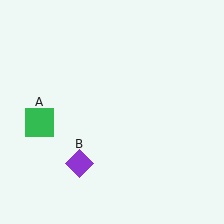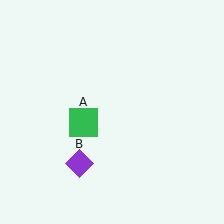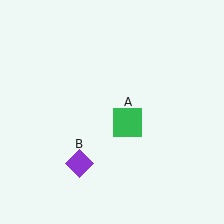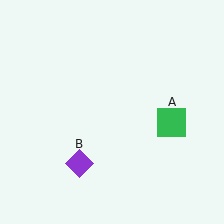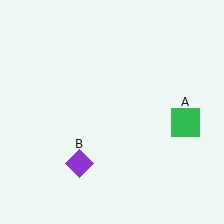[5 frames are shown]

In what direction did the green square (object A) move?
The green square (object A) moved right.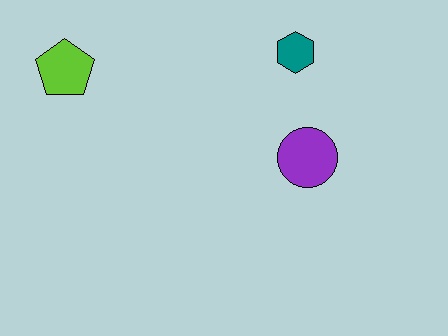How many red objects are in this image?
There are no red objects.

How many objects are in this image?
There are 3 objects.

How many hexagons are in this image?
There is 1 hexagon.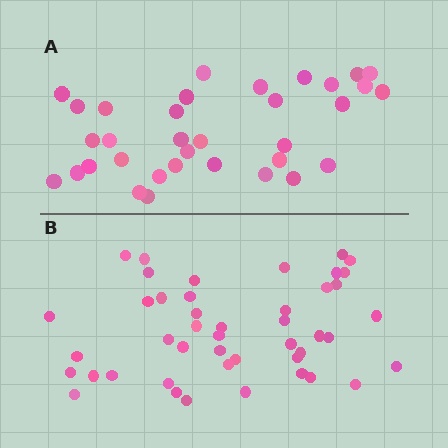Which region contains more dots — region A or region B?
Region B (the bottom region) has more dots.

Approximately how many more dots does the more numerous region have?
Region B has roughly 12 or so more dots than region A.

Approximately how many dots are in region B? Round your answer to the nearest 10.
About 40 dots. (The exact count is 45, which rounds to 40.)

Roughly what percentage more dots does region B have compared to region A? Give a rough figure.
About 30% more.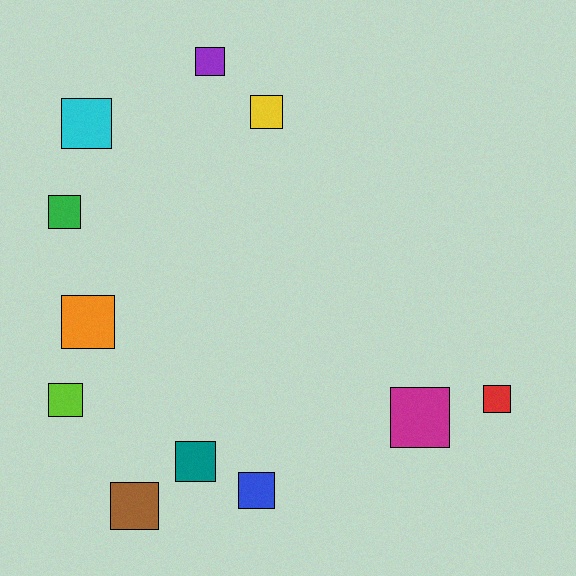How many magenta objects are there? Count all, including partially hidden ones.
There is 1 magenta object.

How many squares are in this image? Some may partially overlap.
There are 11 squares.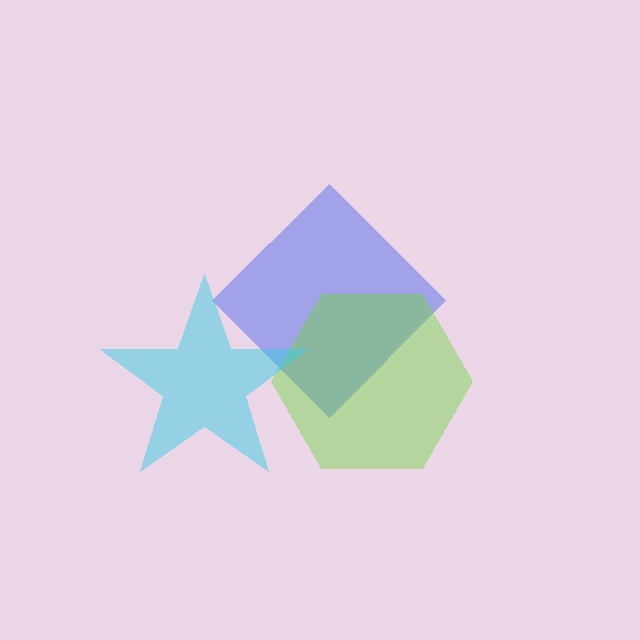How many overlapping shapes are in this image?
There are 3 overlapping shapes in the image.